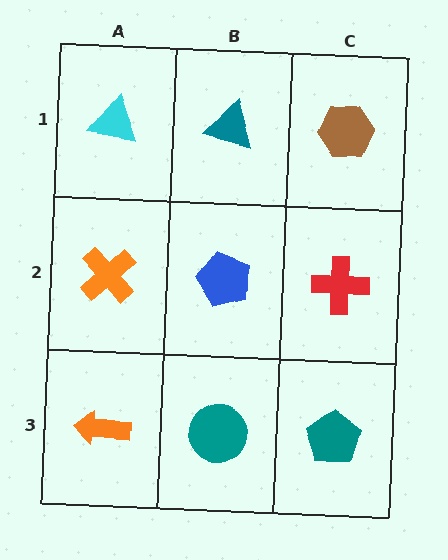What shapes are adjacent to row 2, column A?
A cyan triangle (row 1, column A), an orange arrow (row 3, column A), a blue pentagon (row 2, column B).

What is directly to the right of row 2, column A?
A blue pentagon.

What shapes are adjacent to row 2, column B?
A teal triangle (row 1, column B), a teal circle (row 3, column B), an orange cross (row 2, column A), a red cross (row 2, column C).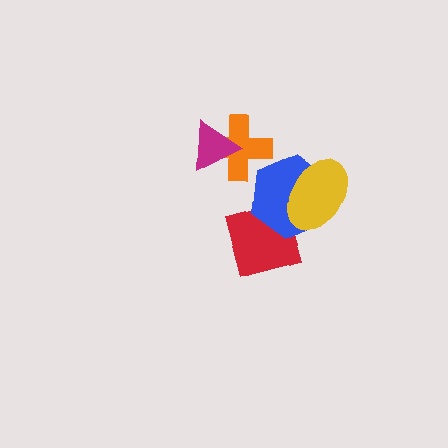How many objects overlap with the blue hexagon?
2 objects overlap with the blue hexagon.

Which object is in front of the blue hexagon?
The yellow ellipse is in front of the blue hexagon.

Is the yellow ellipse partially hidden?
No, no other shape covers it.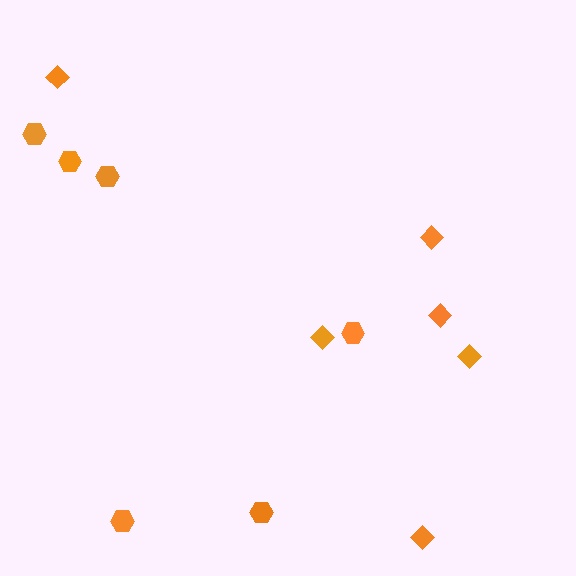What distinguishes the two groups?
There are 2 groups: one group of diamonds (6) and one group of hexagons (6).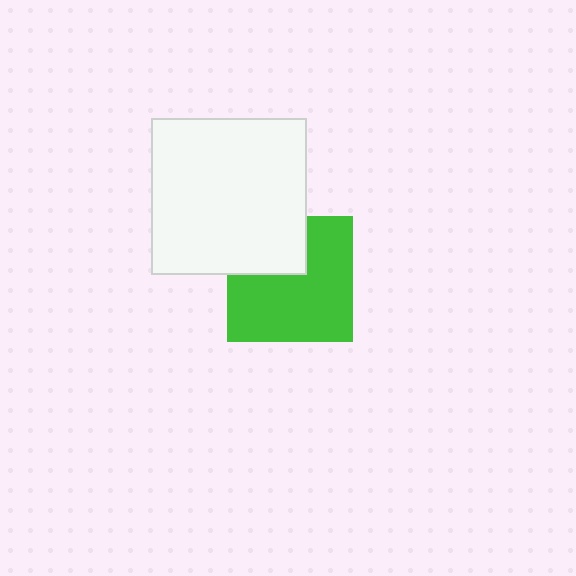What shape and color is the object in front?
The object in front is a white square.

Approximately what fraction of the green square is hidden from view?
Roughly 30% of the green square is hidden behind the white square.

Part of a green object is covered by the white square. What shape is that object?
It is a square.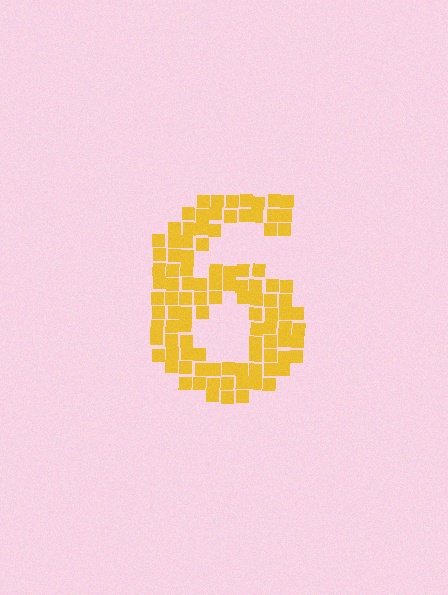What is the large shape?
The large shape is the digit 6.